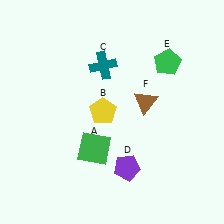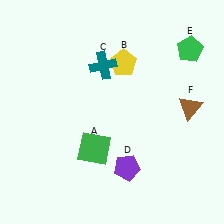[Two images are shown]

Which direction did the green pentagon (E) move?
The green pentagon (E) moved right.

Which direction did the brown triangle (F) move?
The brown triangle (F) moved right.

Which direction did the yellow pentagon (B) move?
The yellow pentagon (B) moved up.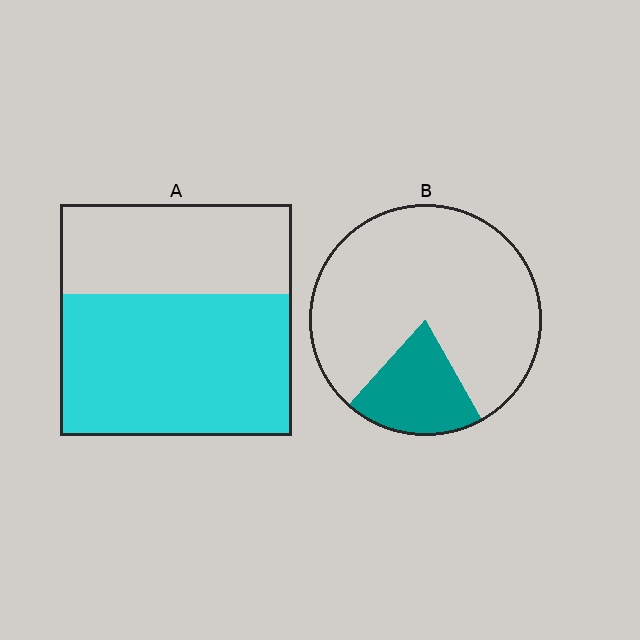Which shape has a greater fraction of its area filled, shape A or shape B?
Shape A.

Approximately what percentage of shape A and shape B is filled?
A is approximately 60% and B is approximately 20%.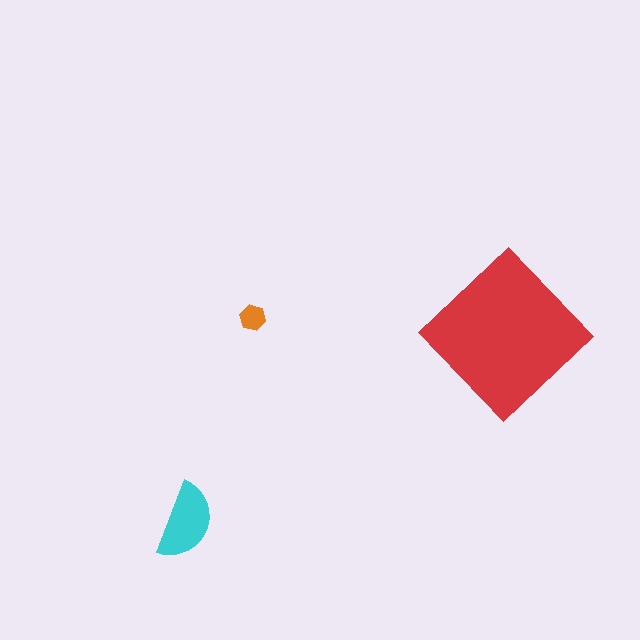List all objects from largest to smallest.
The red diamond, the cyan semicircle, the orange hexagon.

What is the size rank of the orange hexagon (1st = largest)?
3rd.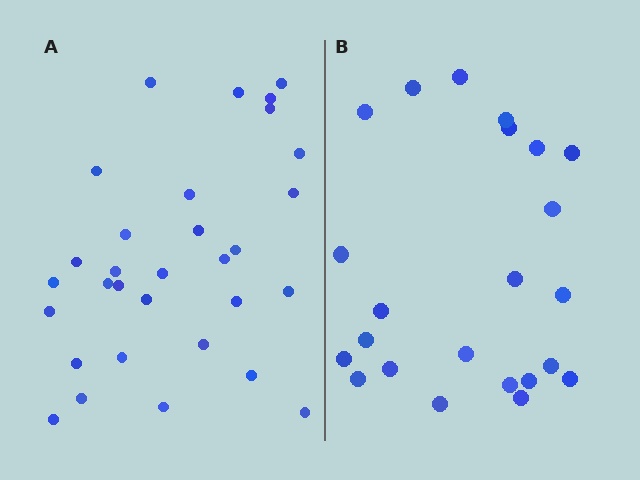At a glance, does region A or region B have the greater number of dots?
Region A (the left region) has more dots.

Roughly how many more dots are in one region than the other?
Region A has roughly 8 or so more dots than region B.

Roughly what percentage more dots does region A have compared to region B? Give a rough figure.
About 35% more.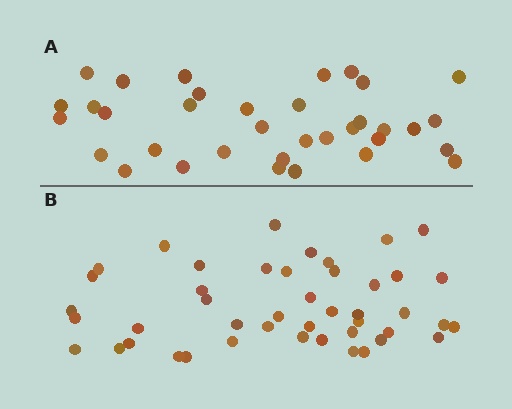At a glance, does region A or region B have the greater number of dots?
Region B (the bottom region) has more dots.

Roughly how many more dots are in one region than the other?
Region B has roughly 10 or so more dots than region A.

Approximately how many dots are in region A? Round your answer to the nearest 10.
About 40 dots. (The exact count is 35, which rounds to 40.)